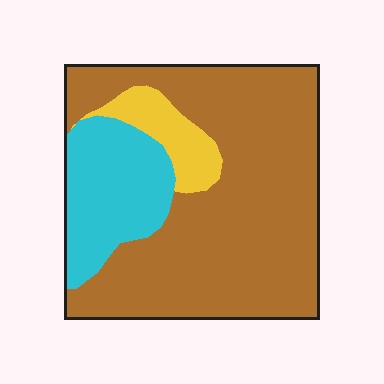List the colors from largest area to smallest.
From largest to smallest: brown, cyan, yellow.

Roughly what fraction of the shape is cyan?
Cyan takes up less than a quarter of the shape.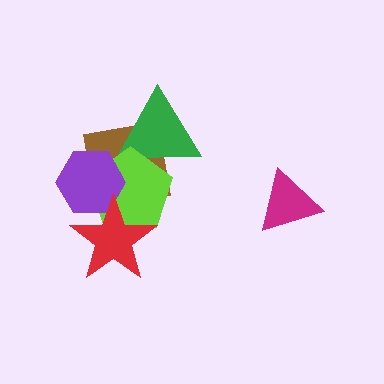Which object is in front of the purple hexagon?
The red star is in front of the purple hexagon.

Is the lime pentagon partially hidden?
Yes, it is partially covered by another shape.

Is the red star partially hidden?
No, no other shape covers it.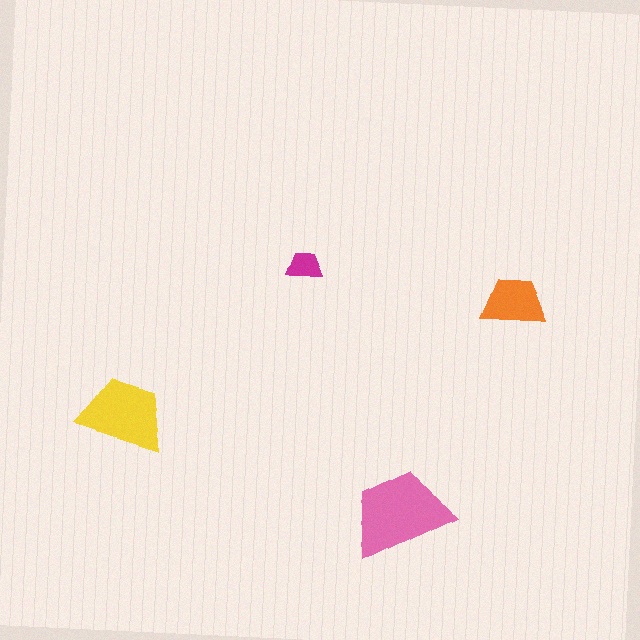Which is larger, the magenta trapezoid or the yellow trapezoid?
The yellow one.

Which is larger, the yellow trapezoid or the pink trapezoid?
The pink one.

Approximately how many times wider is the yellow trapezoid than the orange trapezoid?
About 1.5 times wider.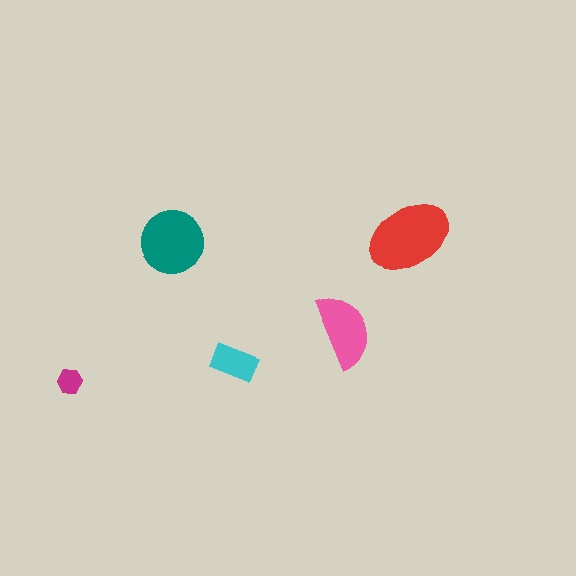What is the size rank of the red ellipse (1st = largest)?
1st.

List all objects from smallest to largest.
The magenta hexagon, the cyan rectangle, the pink semicircle, the teal circle, the red ellipse.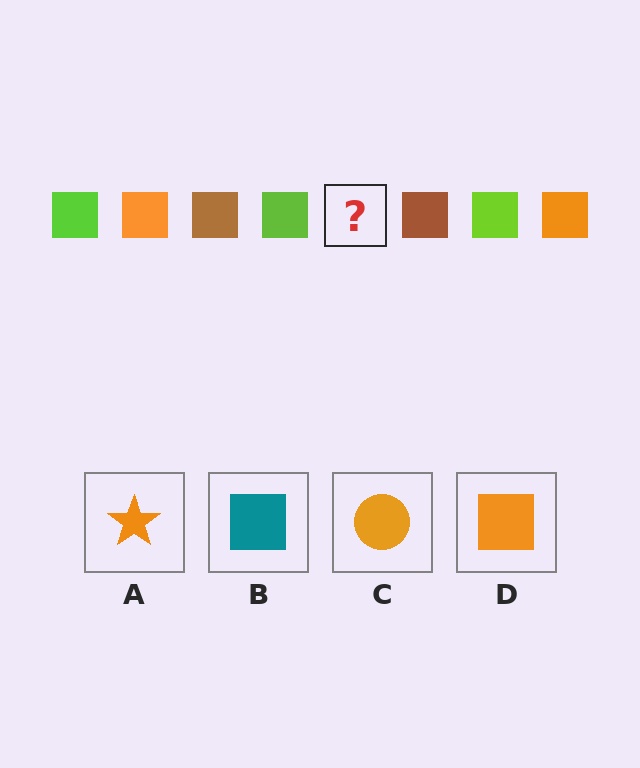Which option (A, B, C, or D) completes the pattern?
D.